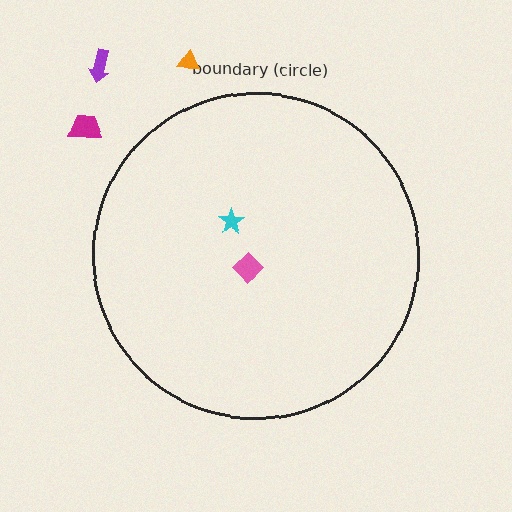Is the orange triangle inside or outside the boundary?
Outside.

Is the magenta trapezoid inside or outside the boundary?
Outside.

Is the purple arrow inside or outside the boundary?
Outside.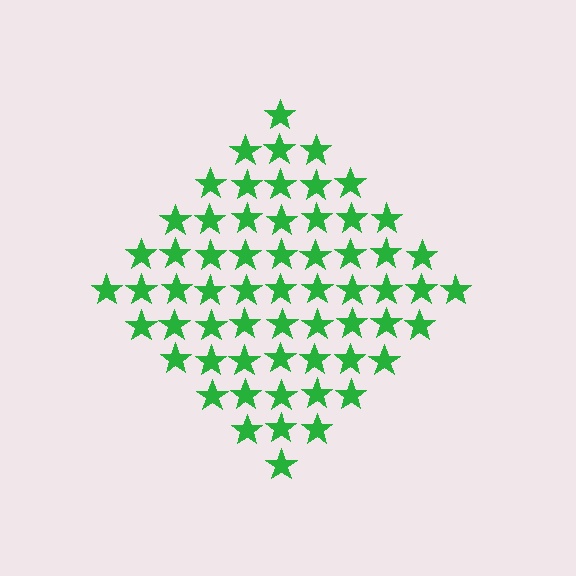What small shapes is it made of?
It is made of small stars.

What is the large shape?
The large shape is a diamond.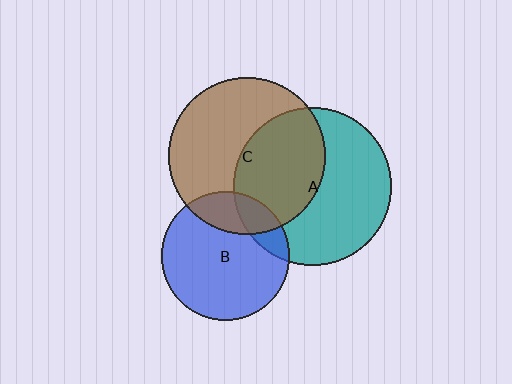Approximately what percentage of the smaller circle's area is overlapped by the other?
Approximately 15%.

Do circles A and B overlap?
Yes.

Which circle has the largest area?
Circle A (teal).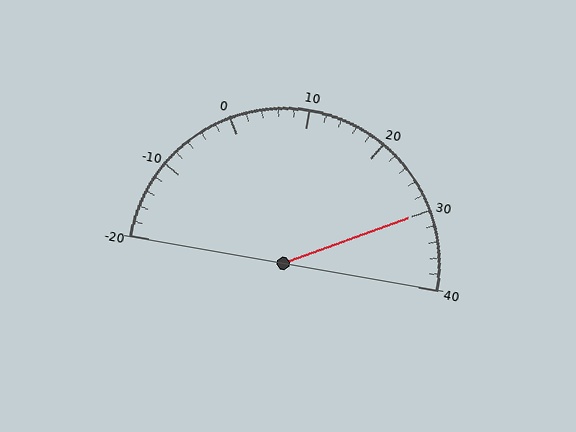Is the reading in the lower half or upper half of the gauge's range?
The reading is in the upper half of the range (-20 to 40).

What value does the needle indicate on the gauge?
The needle indicates approximately 30.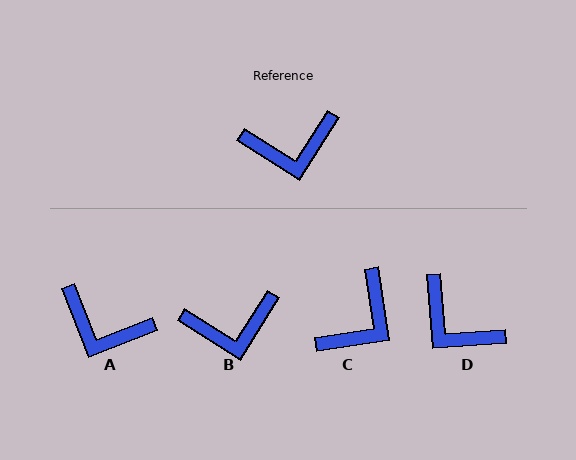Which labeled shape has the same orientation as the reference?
B.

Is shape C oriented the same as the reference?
No, it is off by about 41 degrees.